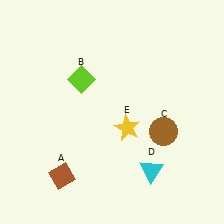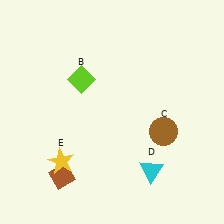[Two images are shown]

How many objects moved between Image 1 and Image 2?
1 object moved between the two images.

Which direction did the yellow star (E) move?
The yellow star (E) moved left.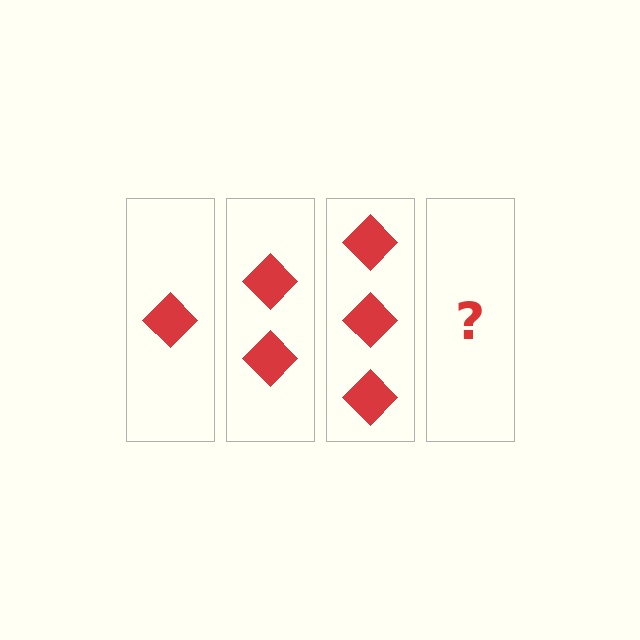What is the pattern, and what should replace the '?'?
The pattern is that each step adds one more diamond. The '?' should be 4 diamonds.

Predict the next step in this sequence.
The next step is 4 diamonds.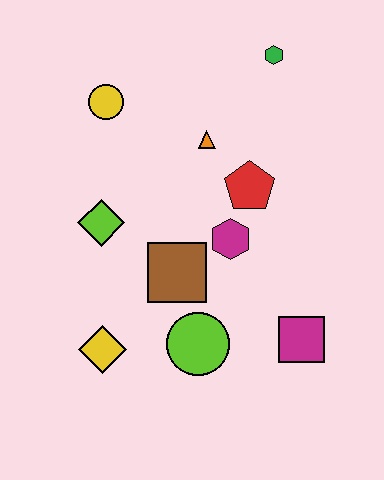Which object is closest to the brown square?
The magenta hexagon is closest to the brown square.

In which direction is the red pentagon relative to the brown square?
The red pentagon is above the brown square.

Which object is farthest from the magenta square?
The yellow circle is farthest from the magenta square.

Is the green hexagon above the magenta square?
Yes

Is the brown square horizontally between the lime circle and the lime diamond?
Yes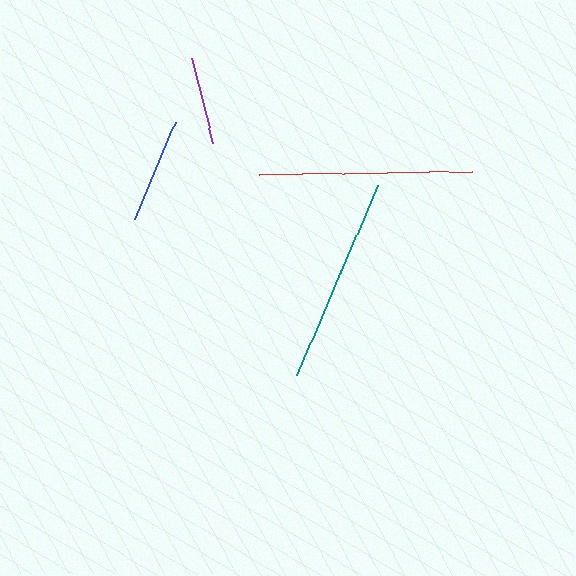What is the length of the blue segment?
The blue segment is approximately 105 pixels long.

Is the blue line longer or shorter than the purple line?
The blue line is longer than the purple line.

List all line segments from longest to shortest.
From longest to shortest: red, teal, blue, purple.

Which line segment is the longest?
The red line is the longest at approximately 214 pixels.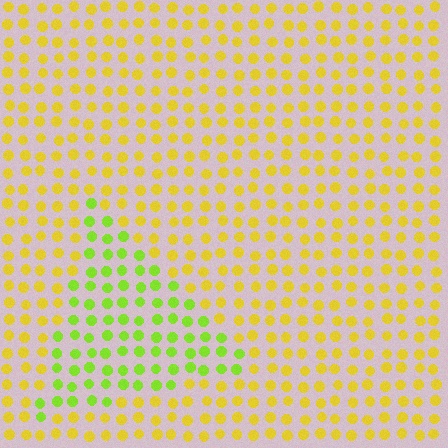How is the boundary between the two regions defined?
The boundary is defined purely by a slight shift in hue (about 40 degrees). Spacing, size, and orientation are identical on both sides.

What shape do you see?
I see a triangle.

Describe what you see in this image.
The image is filled with small yellow elements in a uniform arrangement. A triangle-shaped region is visible where the elements are tinted to a slightly different hue, forming a subtle color boundary.